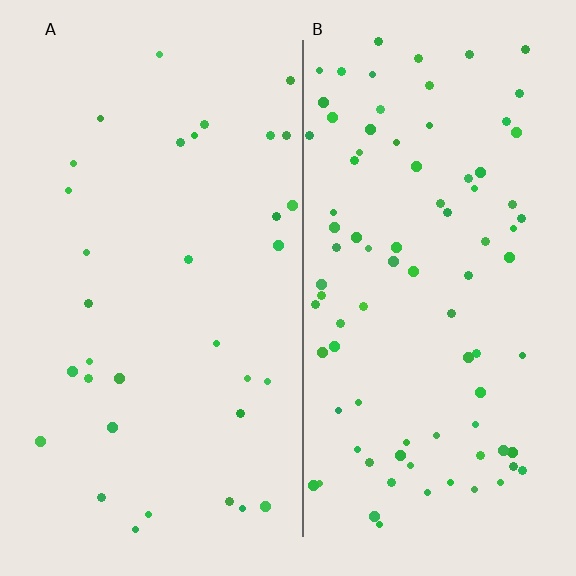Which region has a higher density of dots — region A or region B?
B (the right).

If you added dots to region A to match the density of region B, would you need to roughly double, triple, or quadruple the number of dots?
Approximately triple.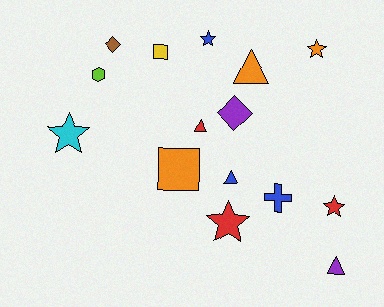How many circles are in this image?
There are no circles.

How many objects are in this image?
There are 15 objects.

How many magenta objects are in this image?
There are no magenta objects.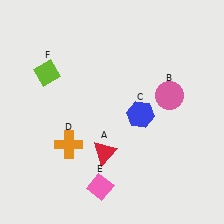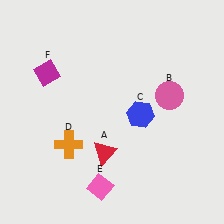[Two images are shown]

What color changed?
The diamond (F) changed from lime in Image 1 to magenta in Image 2.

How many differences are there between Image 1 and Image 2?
There is 1 difference between the two images.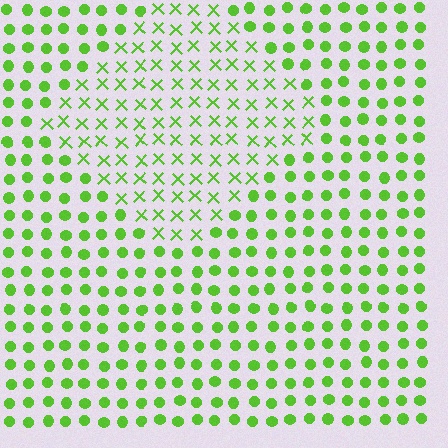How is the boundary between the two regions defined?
The boundary is defined by a change in element shape: X marks inside vs. circles outside. All elements share the same color and spacing.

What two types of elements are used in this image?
The image uses X marks inside the diamond region and circles outside it.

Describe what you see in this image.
The image is filled with small lime elements arranged in a uniform grid. A diamond-shaped region contains X marks, while the surrounding area contains circles. The boundary is defined purely by the change in element shape.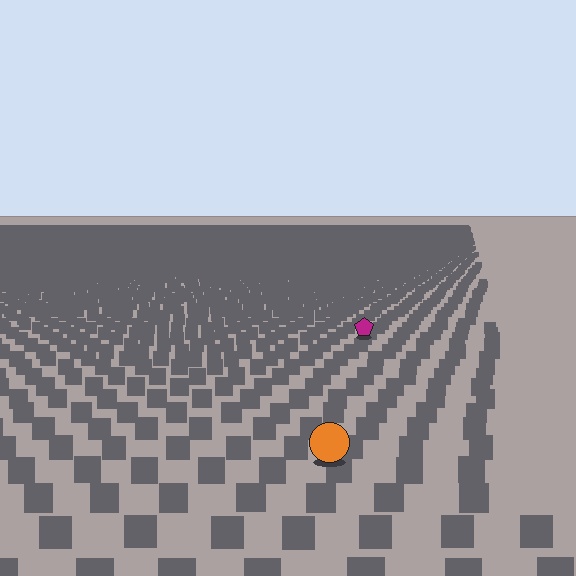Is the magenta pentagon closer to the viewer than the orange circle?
No. The orange circle is closer — you can tell from the texture gradient: the ground texture is coarser near it.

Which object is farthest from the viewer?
The magenta pentagon is farthest from the viewer. It appears smaller and the ground texture around it is denser.